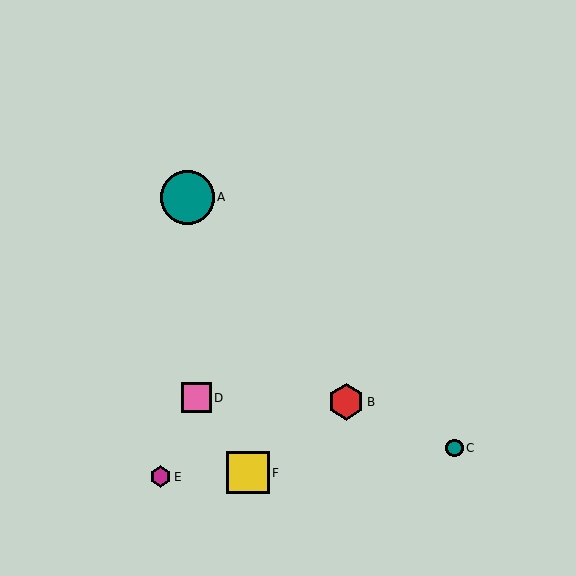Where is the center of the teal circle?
The center of the teal circle is at (187, 197).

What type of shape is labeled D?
Shape D is a pink square.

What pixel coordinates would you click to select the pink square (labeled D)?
Click at (197, 398) to select the pink square D.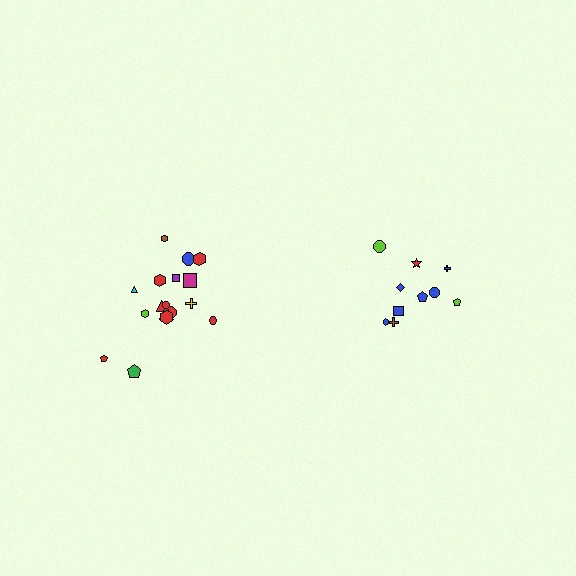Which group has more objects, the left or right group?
The left group.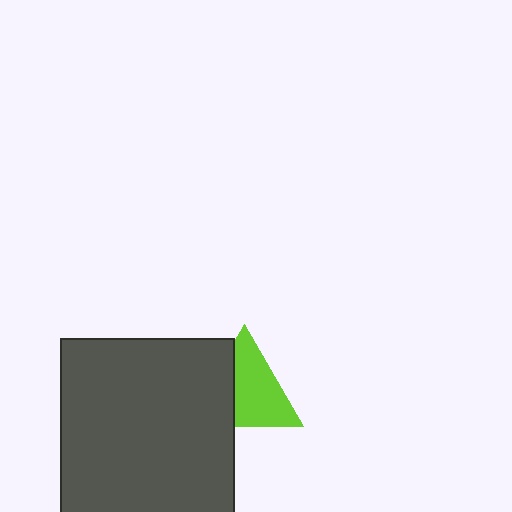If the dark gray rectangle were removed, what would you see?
You would see the complete lime triangle.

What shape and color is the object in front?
The object in front is a dark gray rectangle.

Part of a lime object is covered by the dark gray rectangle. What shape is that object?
It is a triangle.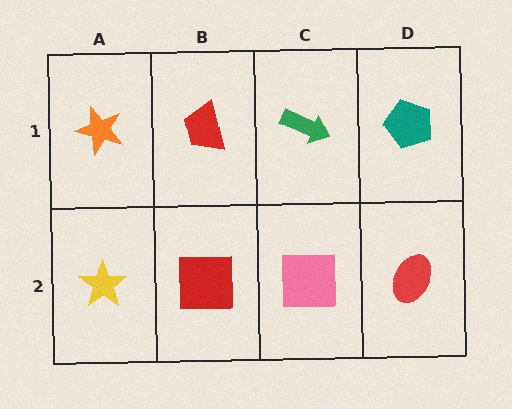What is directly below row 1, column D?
A red ellipse.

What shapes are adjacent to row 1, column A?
A yellow star (row 2, column A), a red trapezoid (row 1, column B).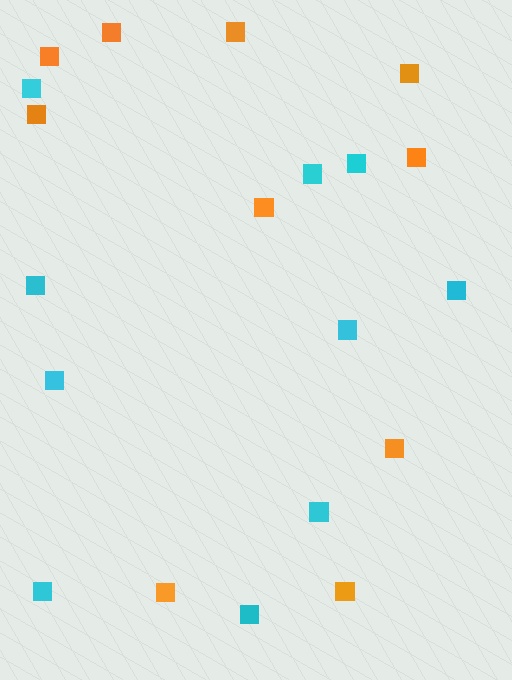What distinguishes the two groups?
There are 2 groups: one group of cyan squares (10) and one group of orange squares (10).